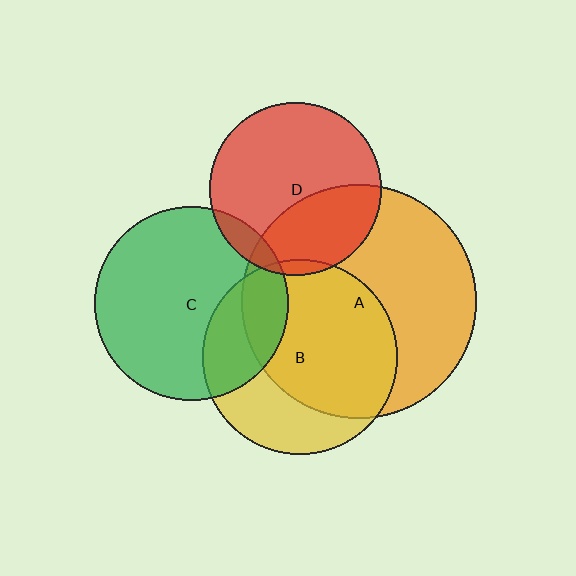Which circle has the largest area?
Circle A (orange).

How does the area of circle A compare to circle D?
Approximately 1.8 times.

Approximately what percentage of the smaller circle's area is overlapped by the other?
Approximately 35%.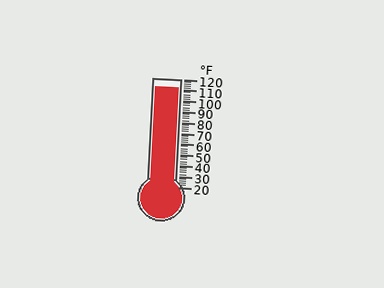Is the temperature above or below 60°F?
The temperature is above 60°F.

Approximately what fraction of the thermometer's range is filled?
The thermometer is filled to approximately 90% of its range.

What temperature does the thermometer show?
The thermometer shows approximately 112°F.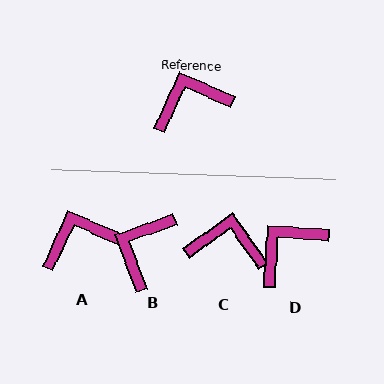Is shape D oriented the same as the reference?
No, it is off by about 21 degrees.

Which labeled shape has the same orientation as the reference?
A.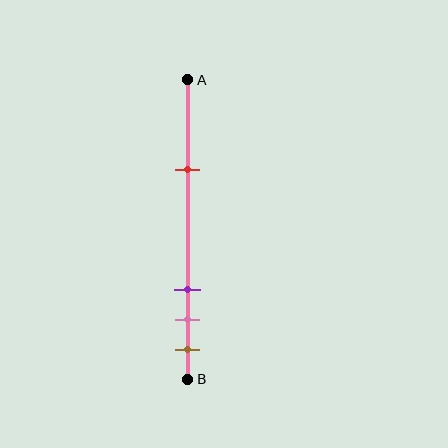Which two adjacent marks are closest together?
The pink and brown marks are the closest adjacent pair.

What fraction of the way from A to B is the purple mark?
The purple mark is approximately 70% (0.7) of the way from A to B.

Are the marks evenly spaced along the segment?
No, the marks are not evenly spaced.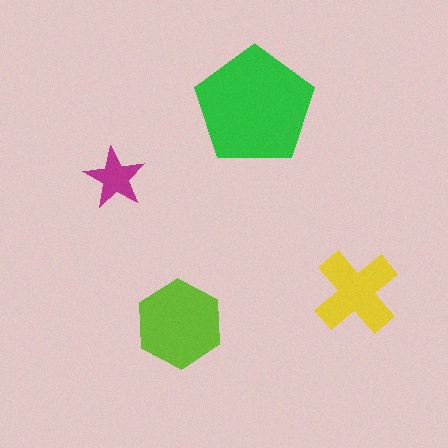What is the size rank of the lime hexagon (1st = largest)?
2nd.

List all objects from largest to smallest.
The green pentagon, the lime hexagon, the yellow cross, the magenta star.